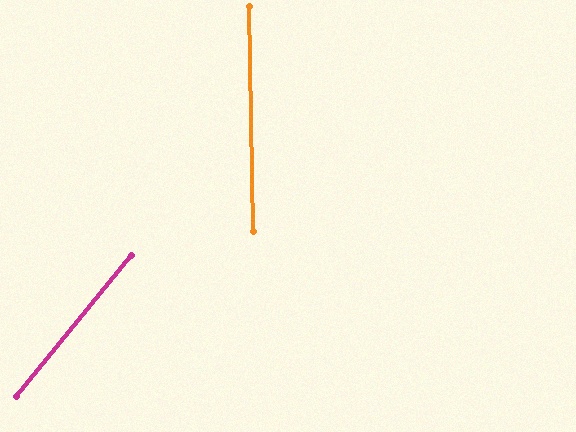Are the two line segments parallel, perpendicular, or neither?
Neither parallel nor perpendicular — they differ by about 40°.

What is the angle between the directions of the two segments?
Approximately 40 degrees.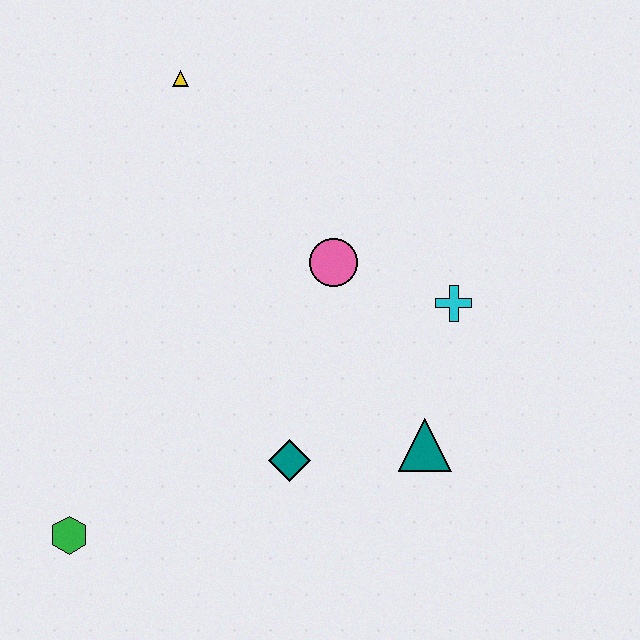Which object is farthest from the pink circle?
The green hexagon is farthest from the pink circle.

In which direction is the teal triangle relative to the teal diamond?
The teal triangle is to the right of the teal diamond.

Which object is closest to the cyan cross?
The pink circle is closest to the cyan cross.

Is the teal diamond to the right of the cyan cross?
No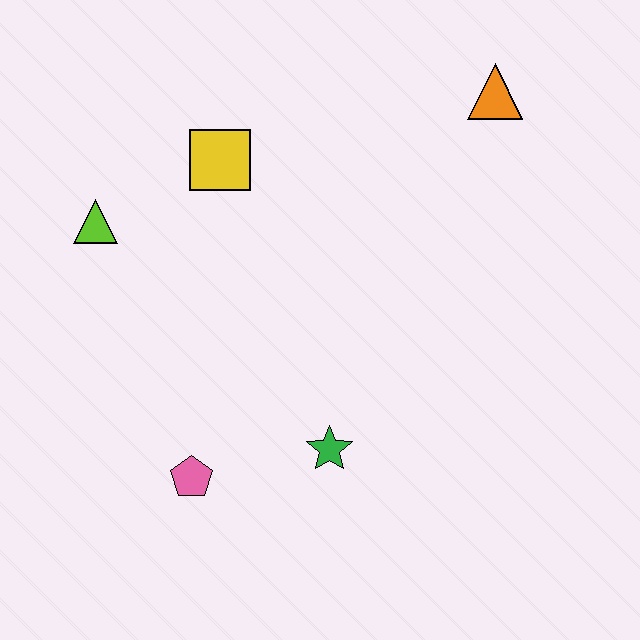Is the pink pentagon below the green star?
Yes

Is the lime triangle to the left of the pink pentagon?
Yes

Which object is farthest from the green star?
The orange triangle is farthest from the green star.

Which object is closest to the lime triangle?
The yellow square is closest to the lime triangle.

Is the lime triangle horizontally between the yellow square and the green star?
No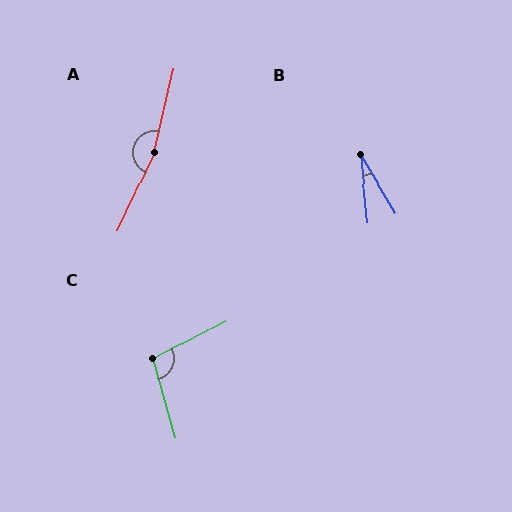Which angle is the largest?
A, at approximately 168 degrees.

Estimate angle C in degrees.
Approximately 102 degrees.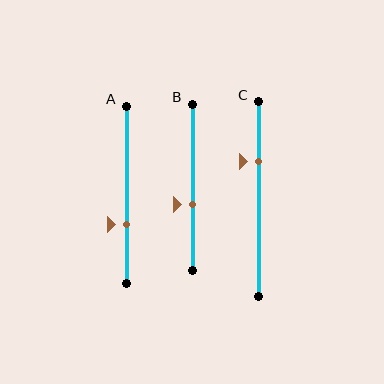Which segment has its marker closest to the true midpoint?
Segment B has its marker closest to the true midpoint.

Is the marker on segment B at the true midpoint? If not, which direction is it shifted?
No, the marker on segment B is shifted downward by about 10% of the segment length.